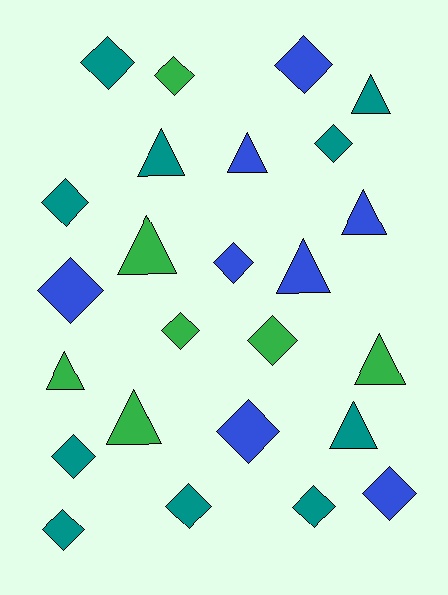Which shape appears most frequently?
Diamond, with 15 objects.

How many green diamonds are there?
There are 3 green diamonds.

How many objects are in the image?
There are 25 objects.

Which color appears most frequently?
Teal, with 10 objects.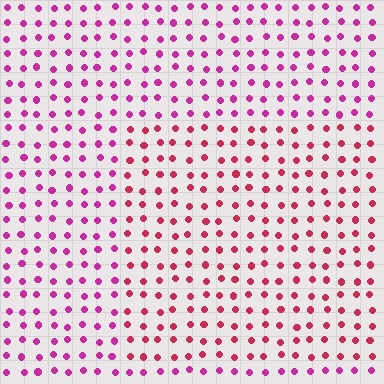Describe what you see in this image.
The image is filled with small magenta elements in a uniform arrangement. A rectangle-shaped region is visible where the elements are tinted to a slightly different hue, forming a subtle color boundary.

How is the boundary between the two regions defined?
The boundary is defined purely by a slight shift in hue (about 29 degrees). Spacing, size, and orientation are identical on both sides.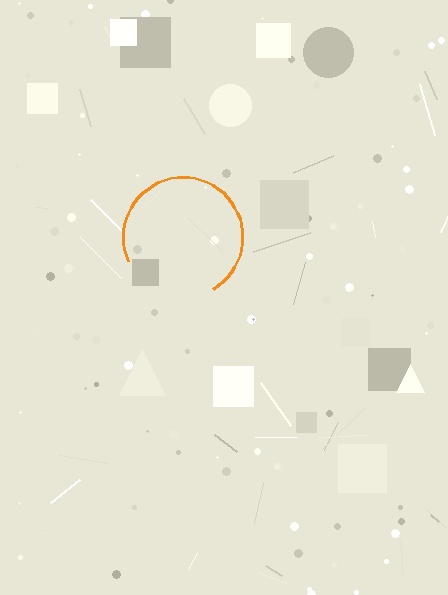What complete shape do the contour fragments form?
The contour fragments form a circle.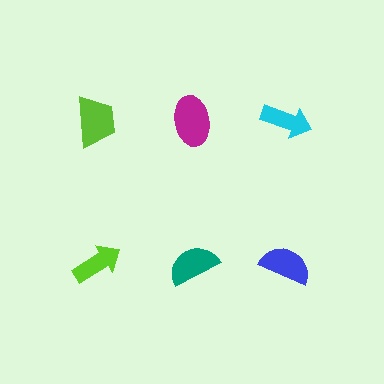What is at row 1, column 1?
A lime trapezoid.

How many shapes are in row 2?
3 shapes.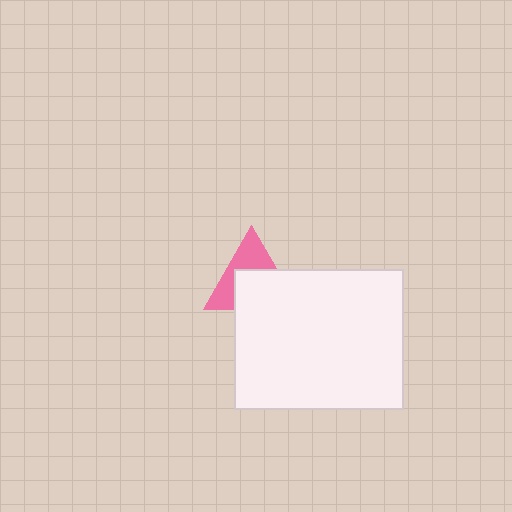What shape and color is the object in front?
The object in front is a white rectangle.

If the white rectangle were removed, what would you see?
You would see the complete pink triangle.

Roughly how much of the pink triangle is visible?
About half of it is visible (roughly 46%).